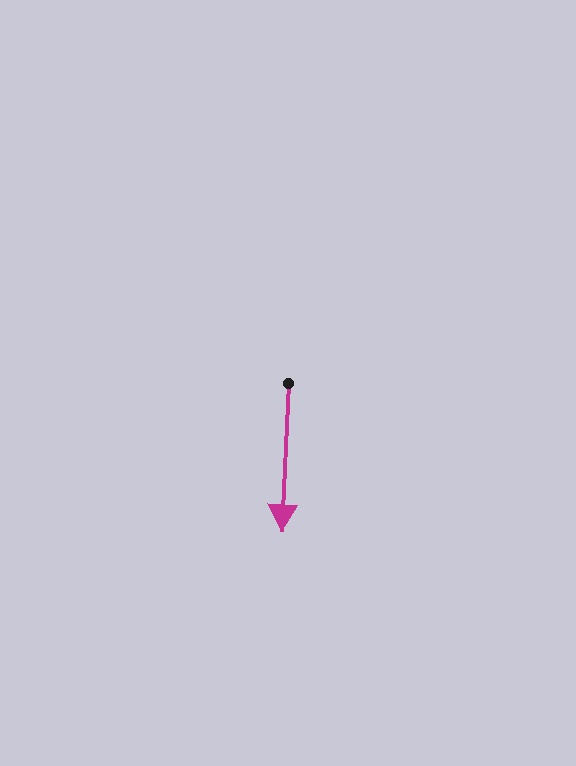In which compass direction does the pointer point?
South.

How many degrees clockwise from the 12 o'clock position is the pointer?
Approximately 183 degrees.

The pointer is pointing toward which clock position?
Roughly 6 o'clock.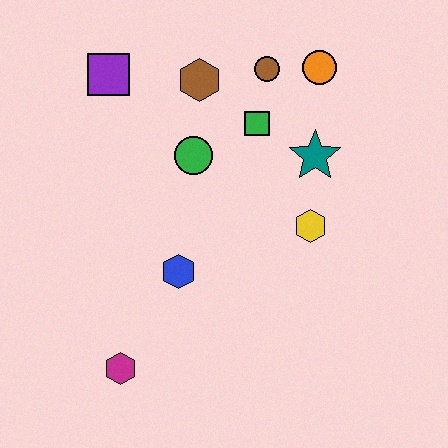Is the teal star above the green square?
No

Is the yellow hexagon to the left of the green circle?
No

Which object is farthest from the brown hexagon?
The magenta hexagon is farthest from the brown hexagon.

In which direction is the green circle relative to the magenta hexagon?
The green circle is above the magenta hexagon.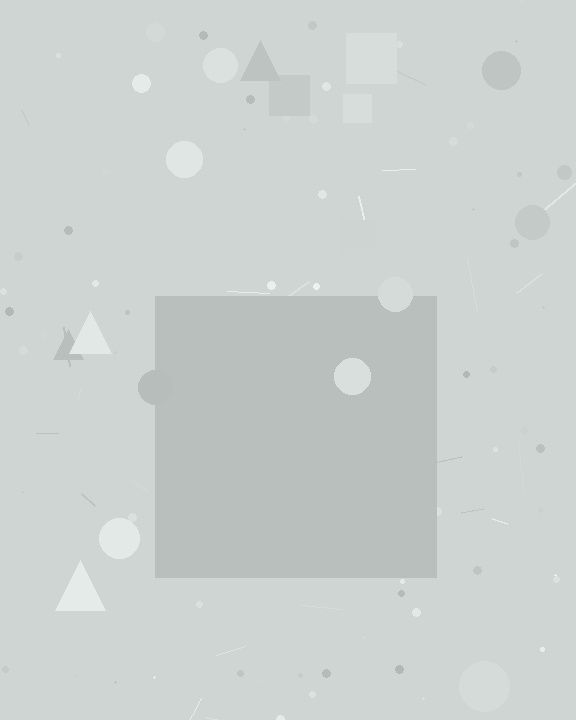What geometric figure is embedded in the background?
A square is embedded in the background.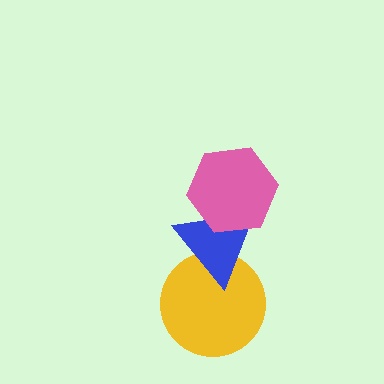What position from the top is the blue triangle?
The blue triangle is 2nd from the top.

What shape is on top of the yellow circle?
The blue triangle is on top of the yellow circle.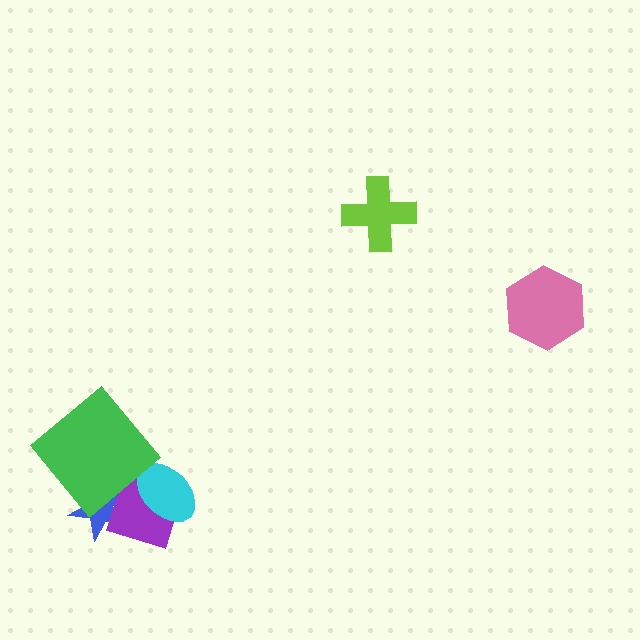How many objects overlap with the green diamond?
2 objects overlap with the green diamond.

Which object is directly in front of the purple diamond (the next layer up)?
The cyan ellipse is directly in front of the purple diamond.